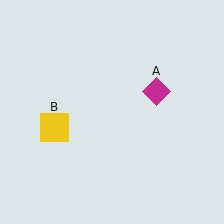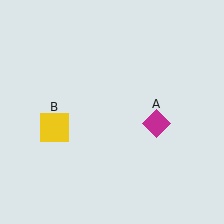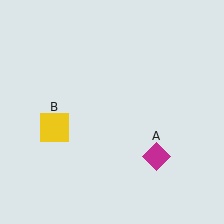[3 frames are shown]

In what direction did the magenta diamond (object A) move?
The magenta diamond (object A) moved down.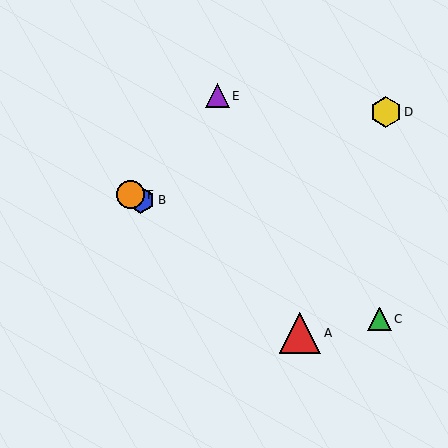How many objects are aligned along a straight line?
3 objects (B, C, F) are aligned along a straight line.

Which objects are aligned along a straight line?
Objects B, C, F are aligned along a straight line.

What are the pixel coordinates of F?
Object F is at (131, 195).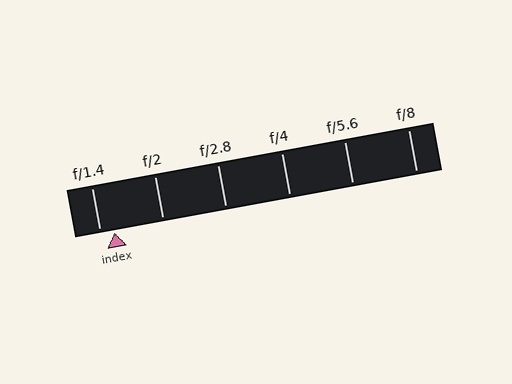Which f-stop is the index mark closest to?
The index mark is closest to f/1.4.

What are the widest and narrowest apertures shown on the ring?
The widest aperture shown is f/1.4 and the narrowest is f/8.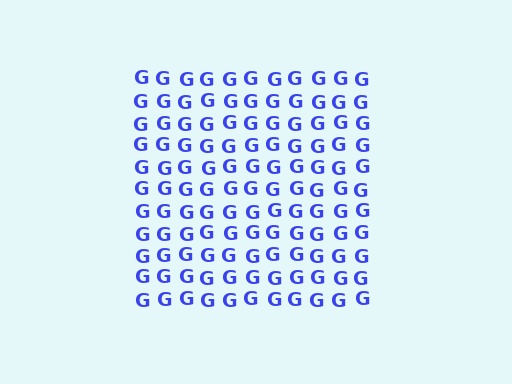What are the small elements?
The small elements are letter G's.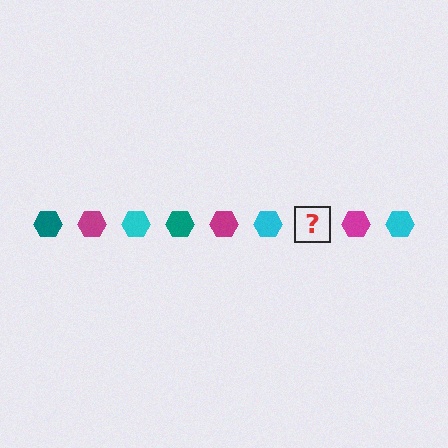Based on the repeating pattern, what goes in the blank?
The blank should be a teal hexagon.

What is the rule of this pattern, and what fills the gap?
The rule is that the pattern cycles through teal, magenta, cyan hexagons. The gap should be filled with a teal hexagon.